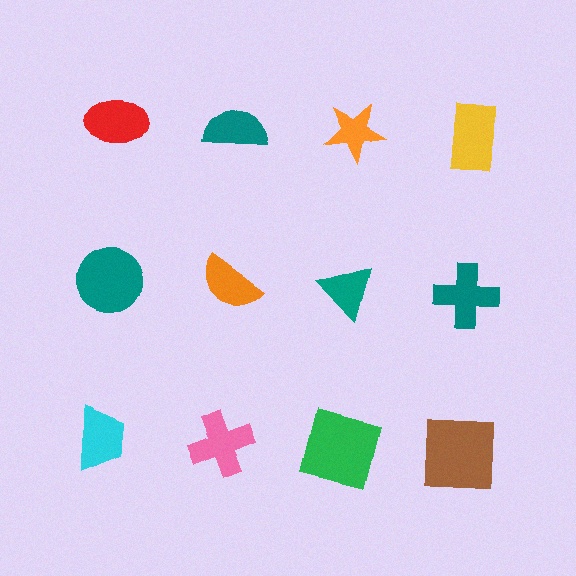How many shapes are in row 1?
4 shapes.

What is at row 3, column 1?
A cyan trapezoid.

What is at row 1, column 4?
A yellow rectangle.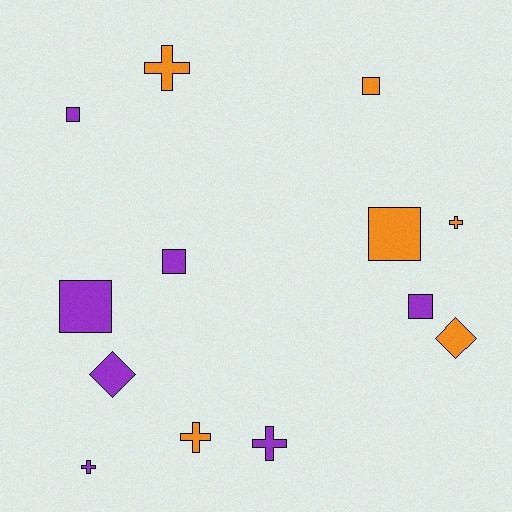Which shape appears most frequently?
Square, with 6 objects.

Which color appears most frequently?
Purple, with 7 objects.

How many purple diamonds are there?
There is 1 purple diamond.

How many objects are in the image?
There are 13 objects.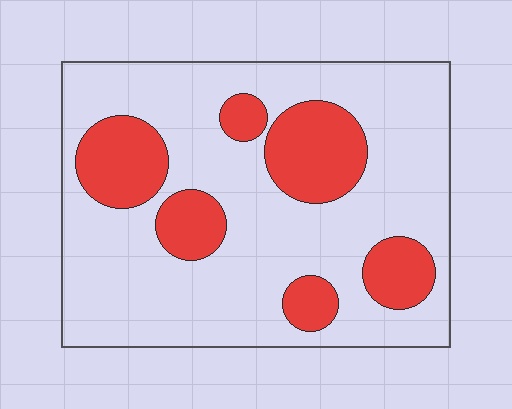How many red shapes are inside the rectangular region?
6.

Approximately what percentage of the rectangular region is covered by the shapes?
Approximately 25%.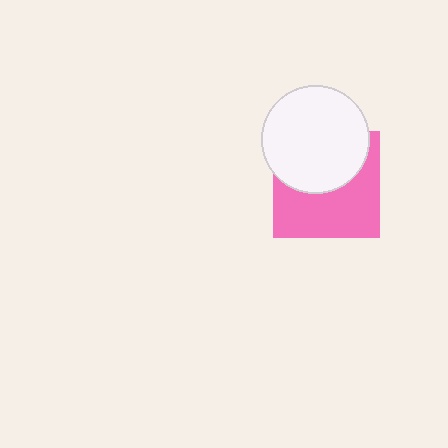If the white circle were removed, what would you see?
You would see the complete pink square.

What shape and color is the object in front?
The object in front is a white circle.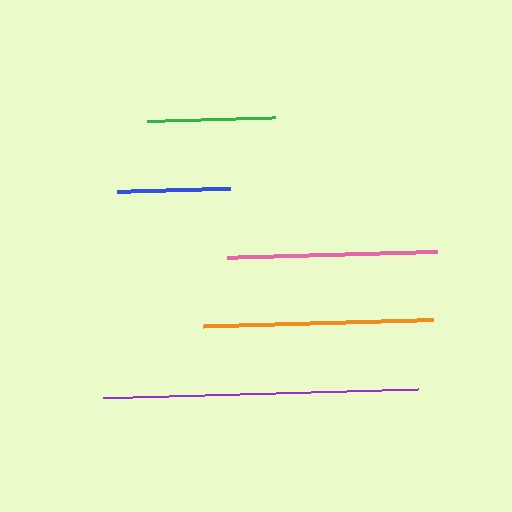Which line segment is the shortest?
The blue line is the shortest at approximately 113 pixels.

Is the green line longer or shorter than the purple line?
The purple line is longer than the green line.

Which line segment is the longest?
The purple line is the longest at approximately 315 pixels.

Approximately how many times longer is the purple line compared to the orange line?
The purple line is approximately 1.4 times the length of the orange line.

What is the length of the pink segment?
The pink segment is approximately 210 pixels long.